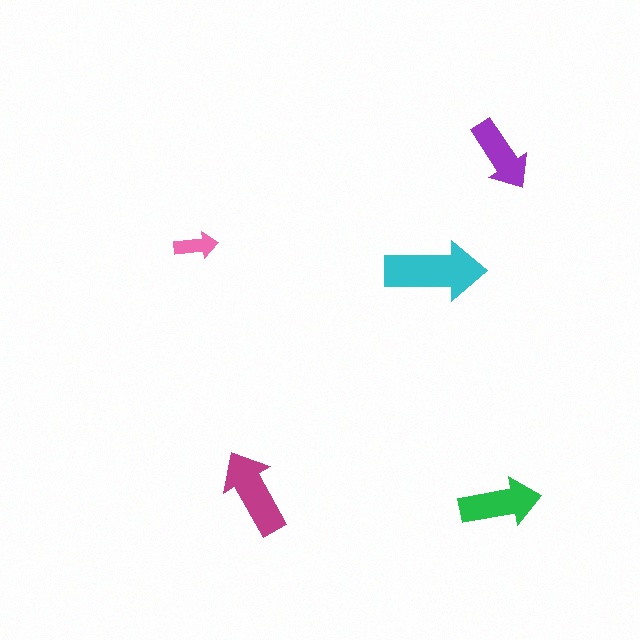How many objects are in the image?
There are 5 objects in the image.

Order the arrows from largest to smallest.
the cyan one, the magenta one, the green one, the purple one, the pink one.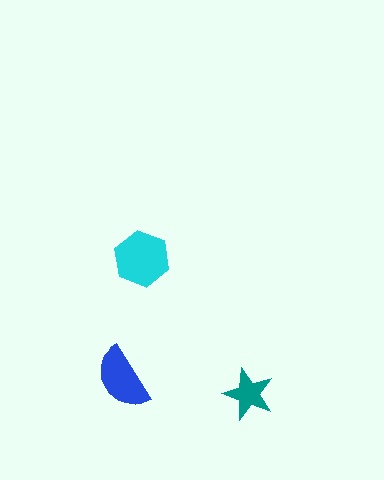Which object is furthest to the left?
The blue semicircle is leftmost.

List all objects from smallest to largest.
The teal star, the blue semicircle, the cyan hexagon.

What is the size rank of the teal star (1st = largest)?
3rd.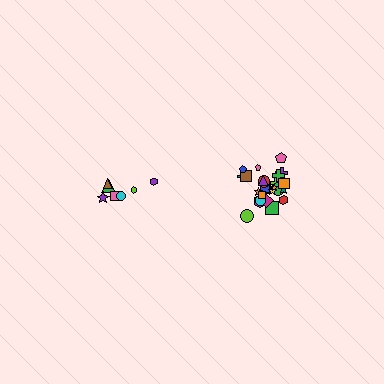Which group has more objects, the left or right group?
The right group.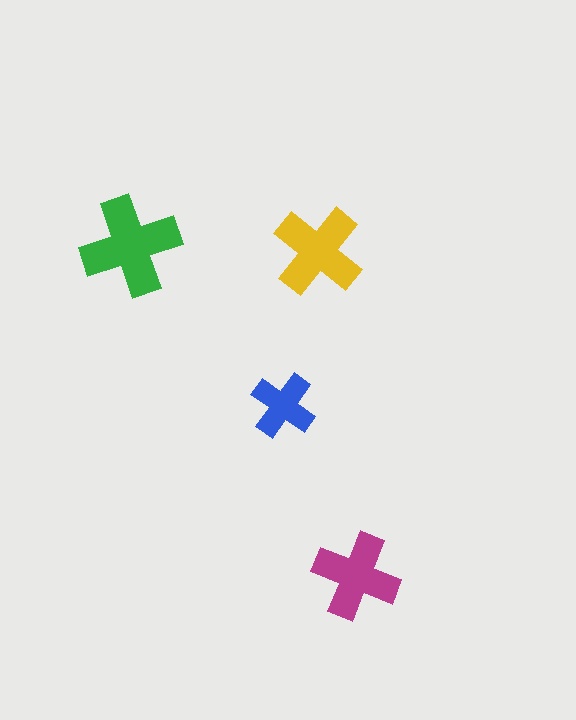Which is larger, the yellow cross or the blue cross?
The yellow one.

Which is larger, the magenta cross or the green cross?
The green one.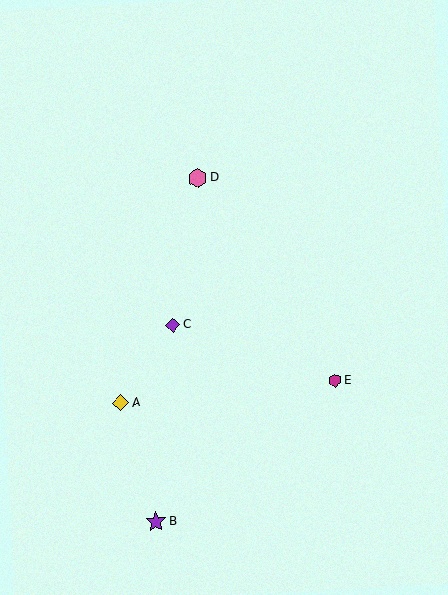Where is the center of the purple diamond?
The center of the purple diamond is at (173, 325).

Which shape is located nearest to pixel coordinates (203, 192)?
The pink hexagon (labeled D) at (198, 178) is nearest to that location.